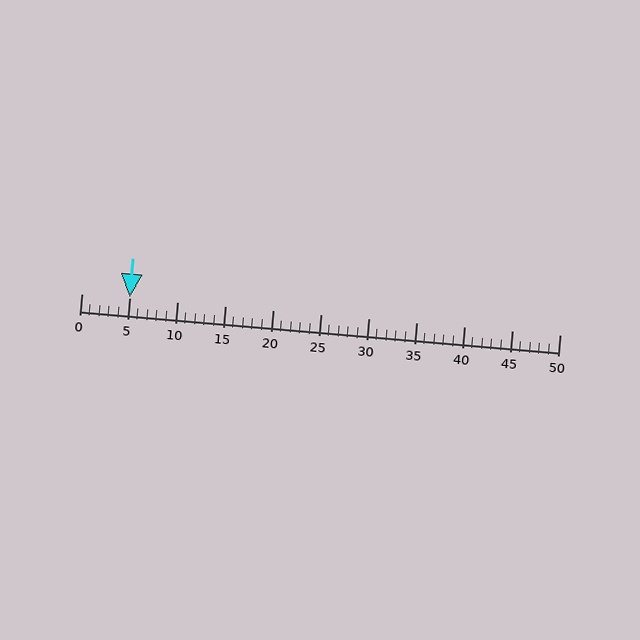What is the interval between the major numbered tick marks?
The major tick marks are spaced 5 units apart.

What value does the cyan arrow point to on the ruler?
The cyan arrow points to approximately 5.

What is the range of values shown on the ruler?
The ruler shows values from 0 to 50.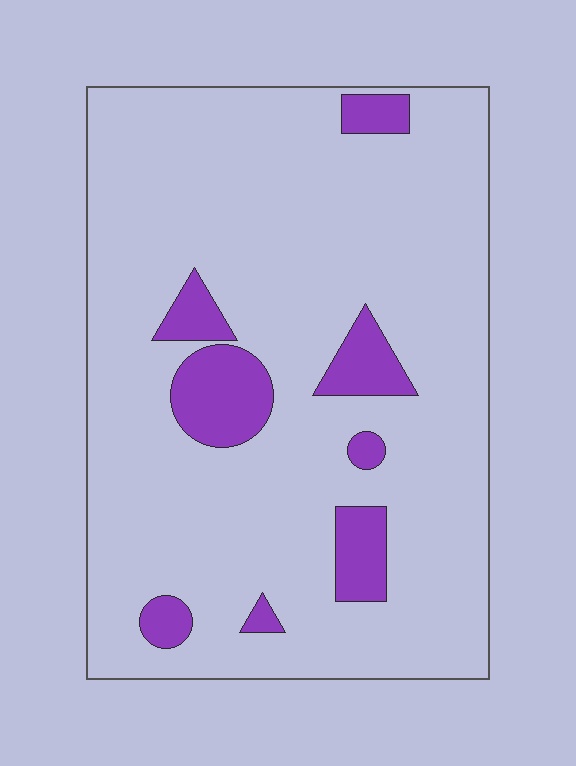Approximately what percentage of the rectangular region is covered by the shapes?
Approximately 10%.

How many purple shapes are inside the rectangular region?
8.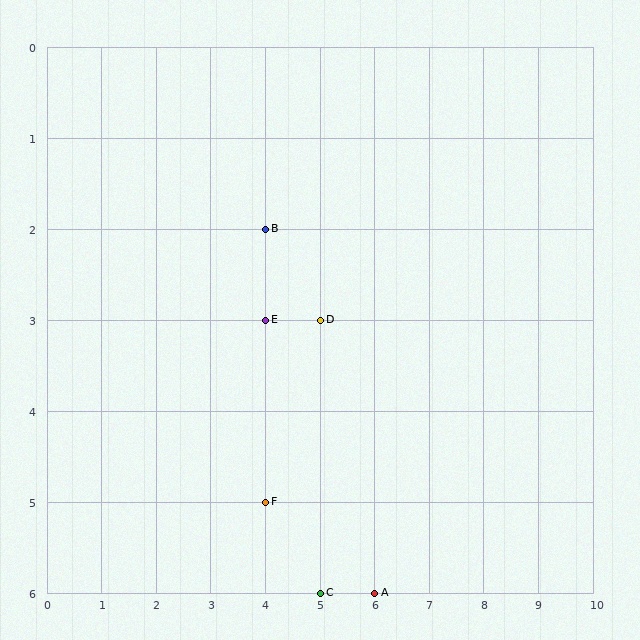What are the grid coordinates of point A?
Point A is at grid coordinates (6, 6).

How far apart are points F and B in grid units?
Points F and B are 3 rows apart.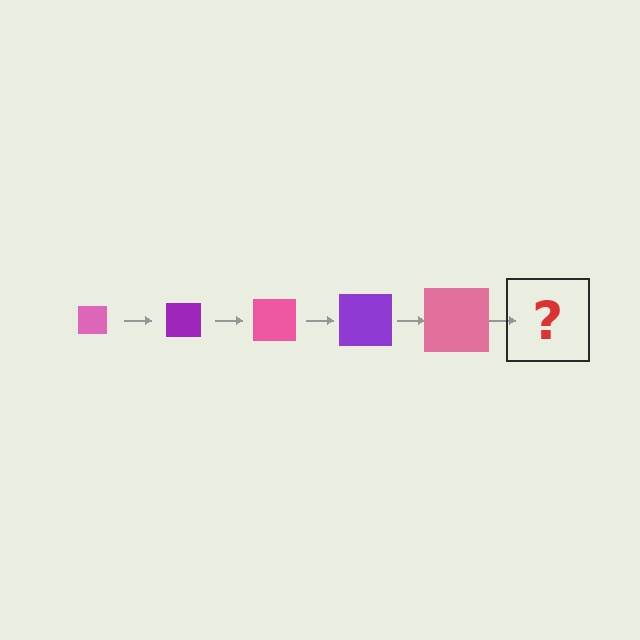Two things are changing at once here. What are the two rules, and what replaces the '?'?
The two rules are that the square grows larger each step and the color cycles through pink and purple. The '?' should be a purple square, larger than the previous one.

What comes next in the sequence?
The next element should be a purple square, larger than the previous one.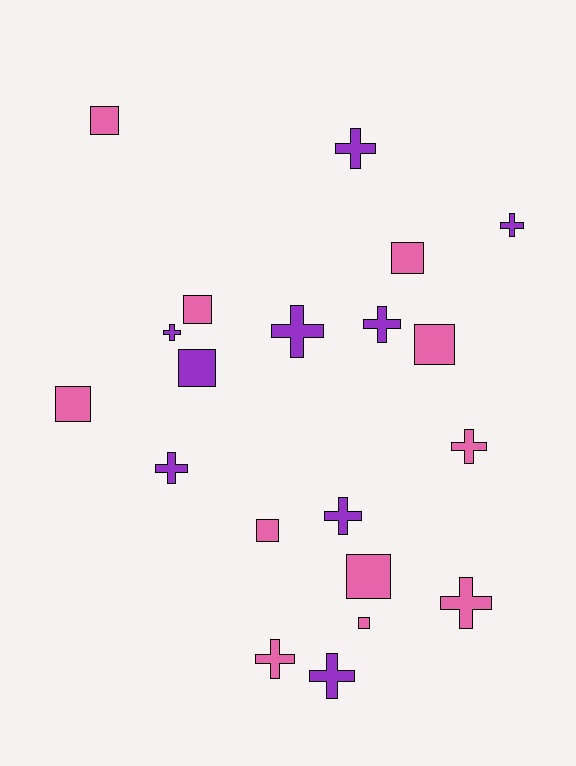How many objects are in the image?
There are 20 objects.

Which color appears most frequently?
Pink, with 11 objects.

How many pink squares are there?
There are 8 pink squares.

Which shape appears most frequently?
Cross, with 11 objects.